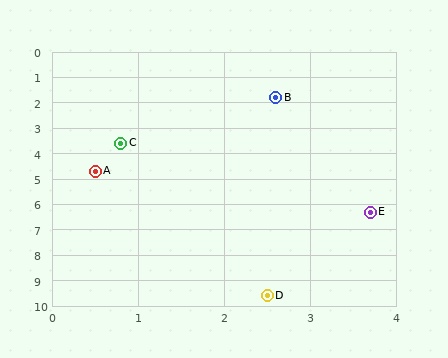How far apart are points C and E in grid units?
Points C and E are about 4.0 grid units apart.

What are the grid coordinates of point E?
Point E is at approximately (3.7, 6.3).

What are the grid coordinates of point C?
Point C is at approximately (0.8, 3.6).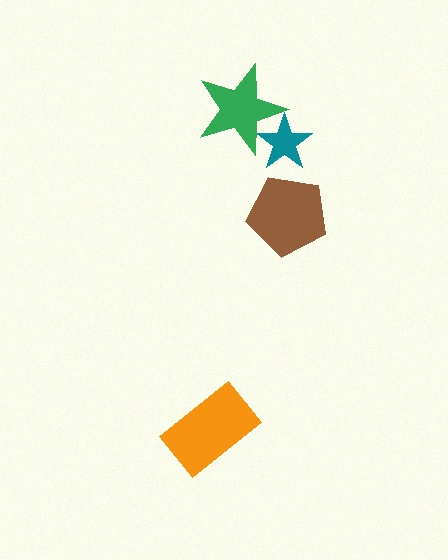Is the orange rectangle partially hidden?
No, no other shape covers it.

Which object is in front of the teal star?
The green star is in front of the teal star.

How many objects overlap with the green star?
1 object overlaps with the green star.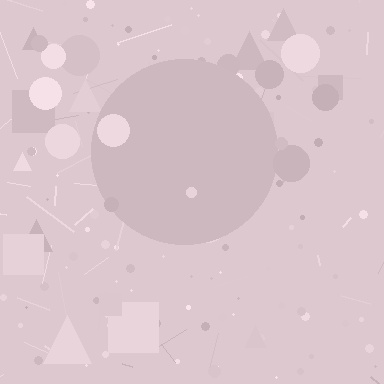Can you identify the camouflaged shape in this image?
The camouflaged shape is a circle.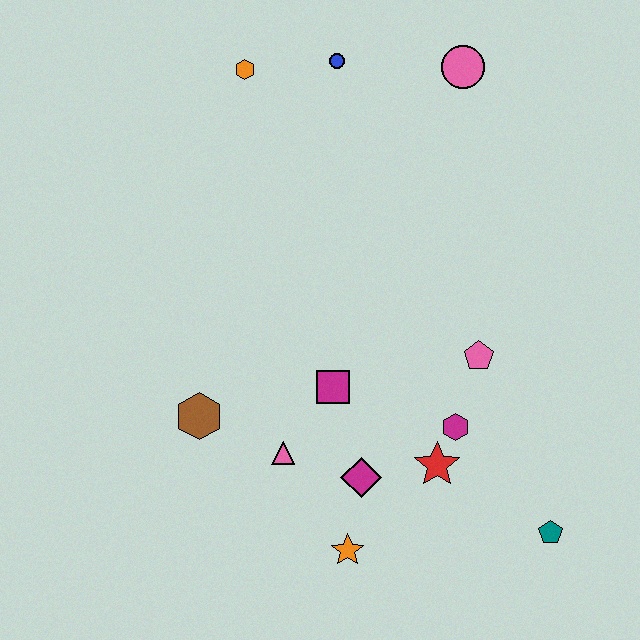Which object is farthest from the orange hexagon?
The teal pentagon is farthest from the orange hexagon.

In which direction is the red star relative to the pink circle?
The red star is below the pink circle.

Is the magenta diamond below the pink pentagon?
Yes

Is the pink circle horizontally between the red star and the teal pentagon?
Yes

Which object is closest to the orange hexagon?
The blue circle is closest to the orange hexagon.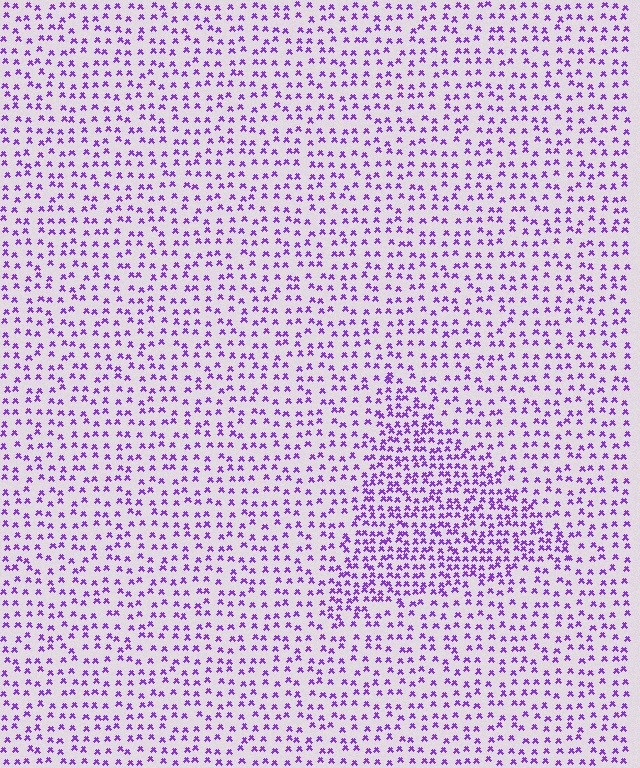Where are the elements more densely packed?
The elements are more densely packed inside the triangle boundary.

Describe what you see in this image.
The image contains small purple elements arranged at two different densities. A triangle-shaped region is visible where the elements are more densely packed than the surrounding area.